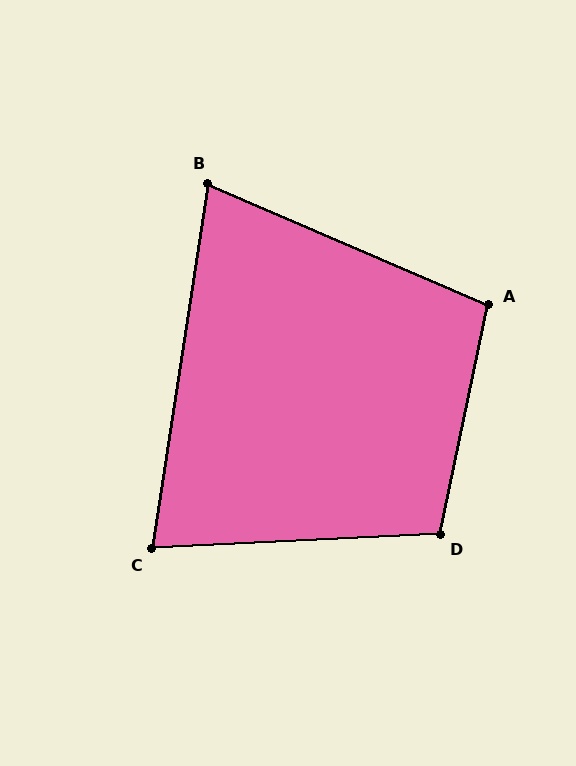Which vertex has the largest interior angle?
D, at approximately 105 degrees.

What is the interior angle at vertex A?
Approximately 102 degrees (obtuse).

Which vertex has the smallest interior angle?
B, at approximately 75 degrees.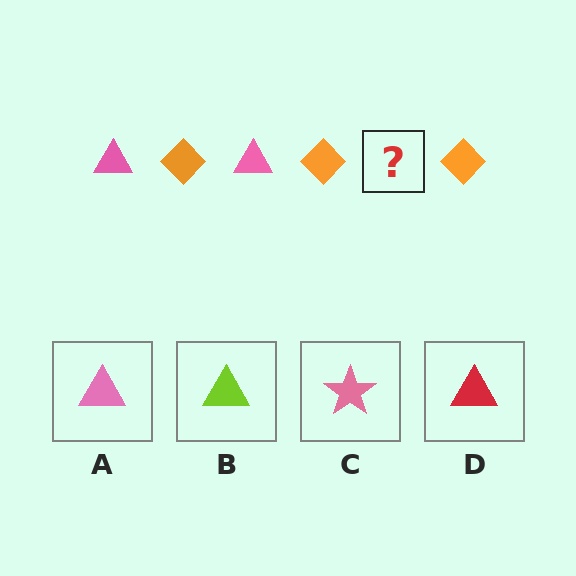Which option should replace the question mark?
Option A.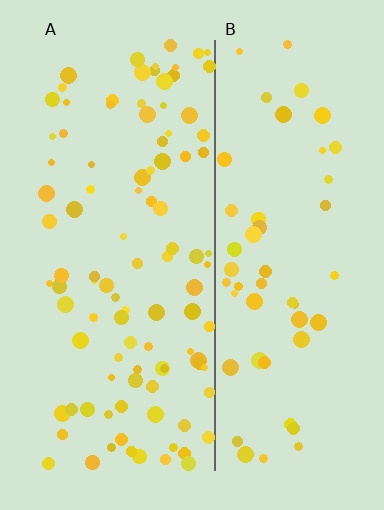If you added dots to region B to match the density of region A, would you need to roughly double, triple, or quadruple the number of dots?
Approximately double.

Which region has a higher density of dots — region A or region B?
A (the left).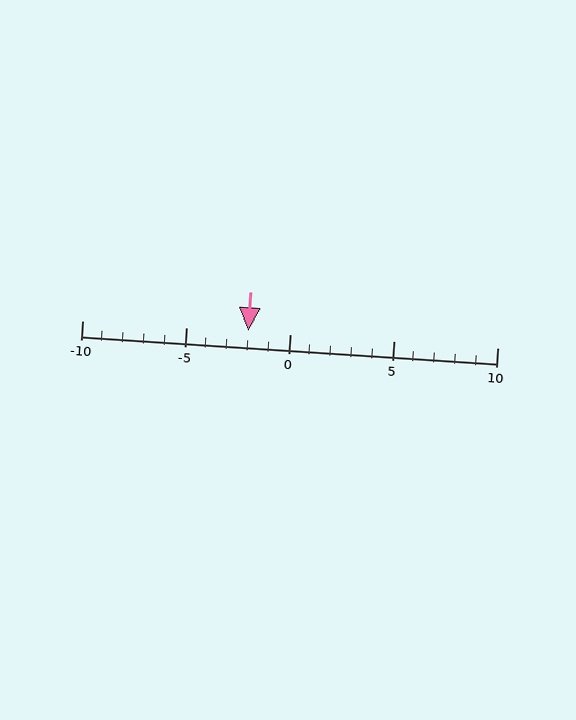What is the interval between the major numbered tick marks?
The major tick marks are spaced 5 units apart.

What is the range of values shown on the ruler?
The ruler shows values from -10 to 10.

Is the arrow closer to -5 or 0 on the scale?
The arrow is closer to 0.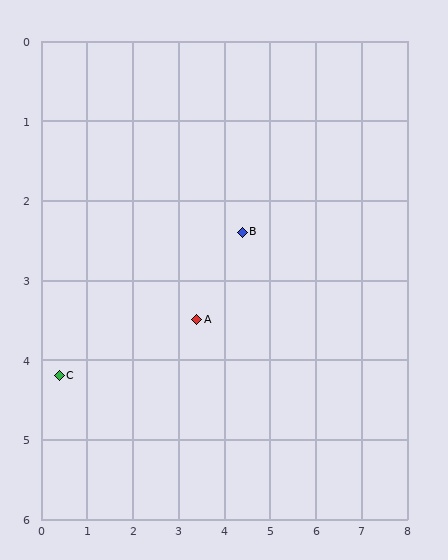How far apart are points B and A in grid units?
Points B and A are about 1.5 grid units apart.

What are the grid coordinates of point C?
Point C is at approximately (0.4, 4.2).